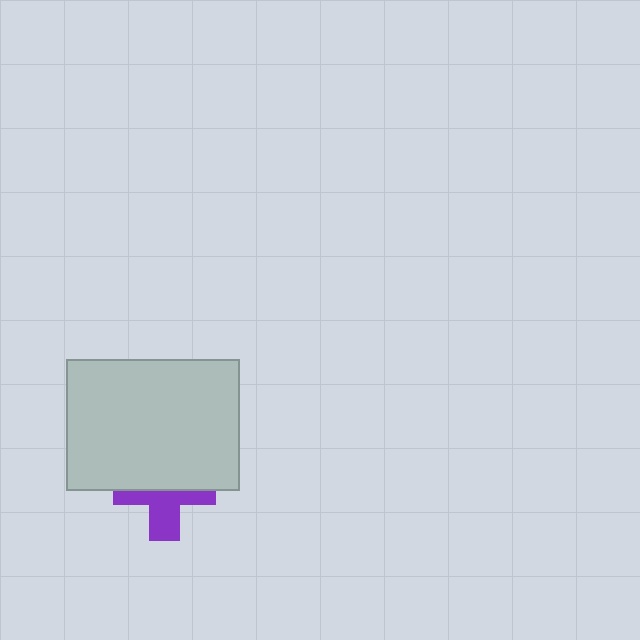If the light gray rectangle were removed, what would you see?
You would see the complete purple cross.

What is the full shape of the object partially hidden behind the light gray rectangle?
The partially hidden object is a purple cross.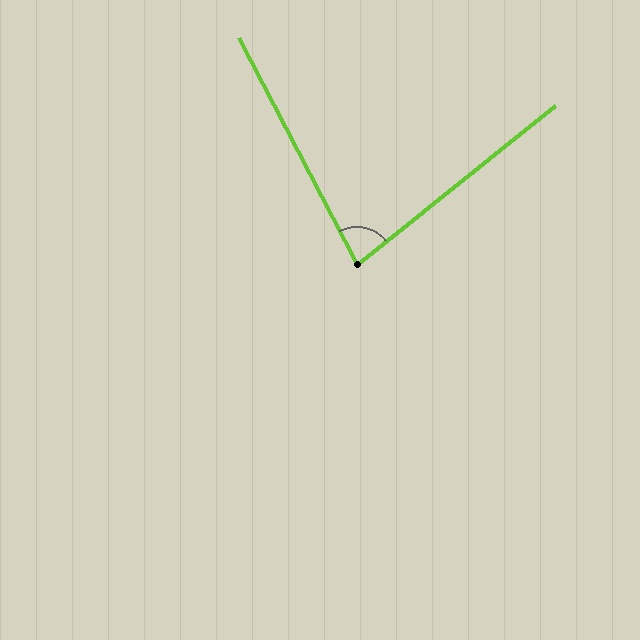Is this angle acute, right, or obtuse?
It is acute.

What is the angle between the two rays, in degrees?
Approximately 79 degrees.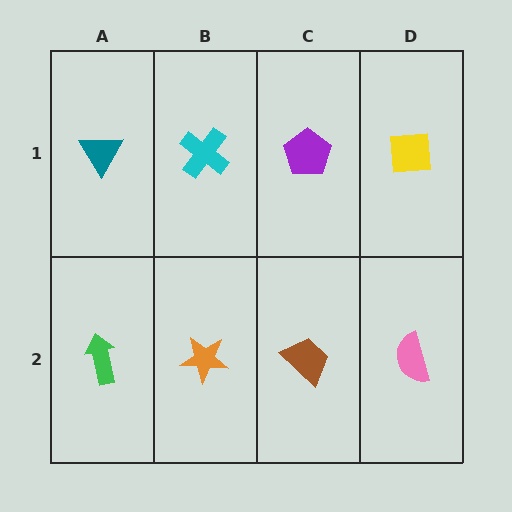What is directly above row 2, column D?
A yellow square.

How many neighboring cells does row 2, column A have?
2.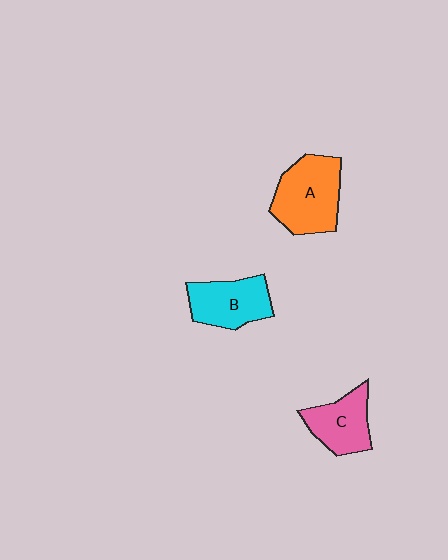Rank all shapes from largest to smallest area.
From largest to smallest: A (orange), B (cyan), C (pink).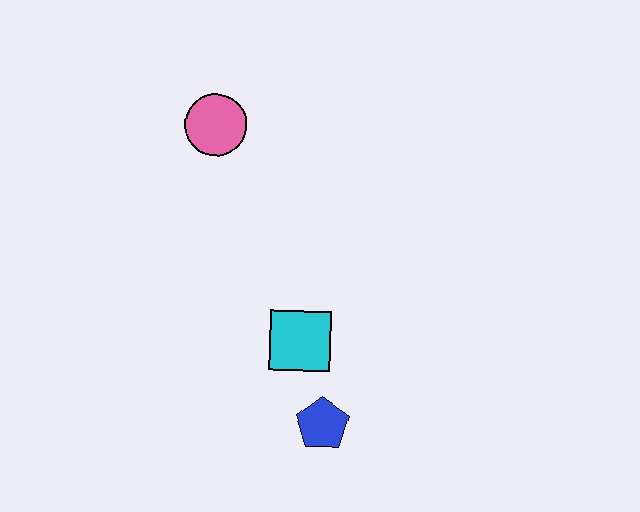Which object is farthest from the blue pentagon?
The pink circle is farthest from the blue pentagon.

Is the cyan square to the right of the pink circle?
Yes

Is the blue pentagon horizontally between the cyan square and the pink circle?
No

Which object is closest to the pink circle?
The cyan square is closest to the pink circle.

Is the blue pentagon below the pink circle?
Yes